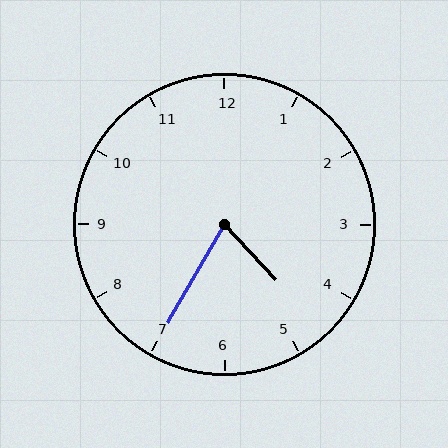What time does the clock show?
4:35.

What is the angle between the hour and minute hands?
Approximately 72 degrees.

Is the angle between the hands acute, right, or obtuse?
It is acute.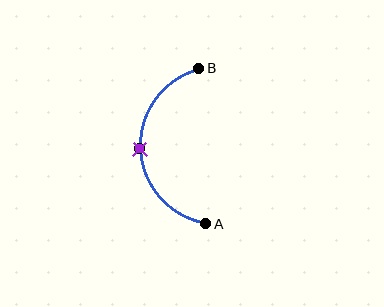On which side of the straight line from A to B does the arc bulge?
The arc bulges to the left of the straight line connecting A and B.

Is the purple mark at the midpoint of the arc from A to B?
Yes. The purple mark lies on the arc at equal arc-length from both A and B — it is the arc midpoint.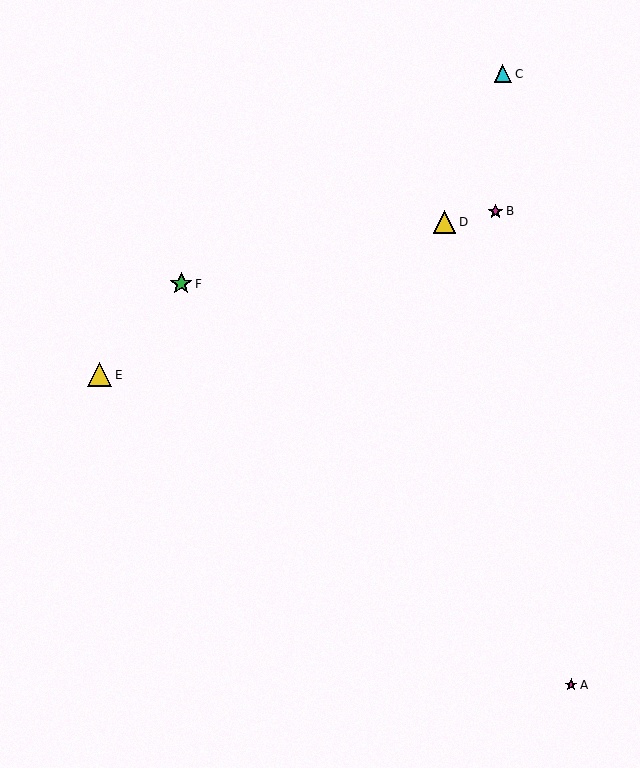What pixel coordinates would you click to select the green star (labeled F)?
Click at (181, 284) to select the green star F.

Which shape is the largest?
The yellow triangle (labeled E) is the largest.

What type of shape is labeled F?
Shape F is a green star.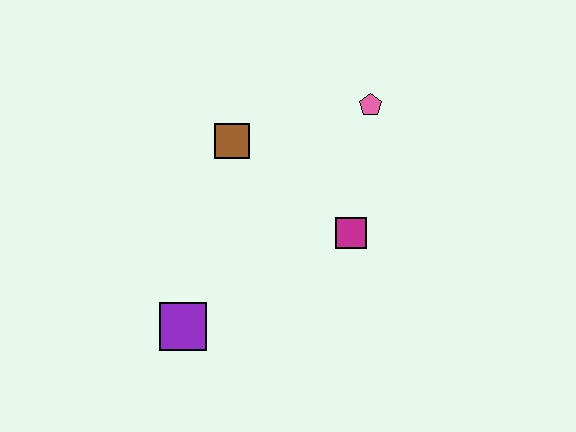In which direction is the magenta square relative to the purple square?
The magenta square is to the right of the purple square.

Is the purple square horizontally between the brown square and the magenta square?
No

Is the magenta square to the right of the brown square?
Yes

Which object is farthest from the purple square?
The pink pentagon is farthest from the purple square.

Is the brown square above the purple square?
Yes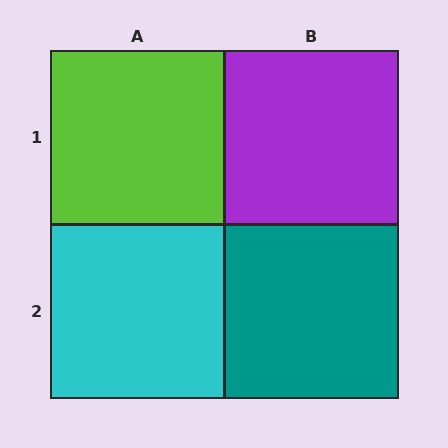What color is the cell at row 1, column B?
Purple.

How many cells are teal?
1 cell is teal.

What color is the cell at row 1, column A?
Lime.